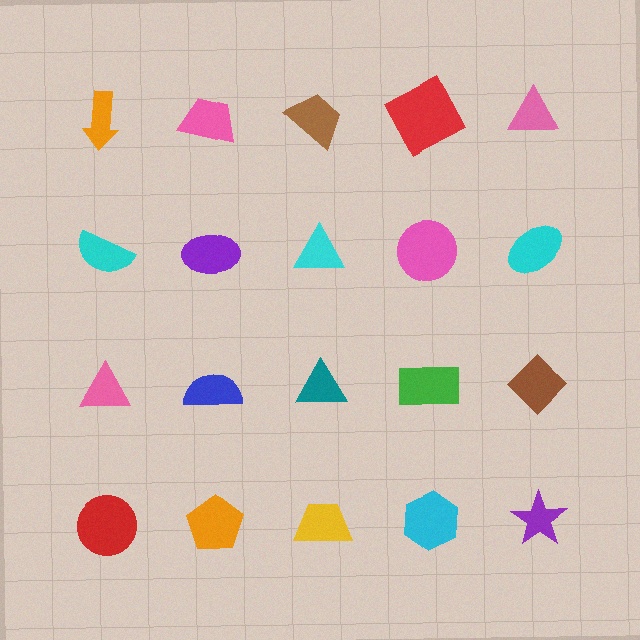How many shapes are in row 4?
5 shapes.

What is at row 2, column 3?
A cyan triangle.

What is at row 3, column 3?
A teal triangle.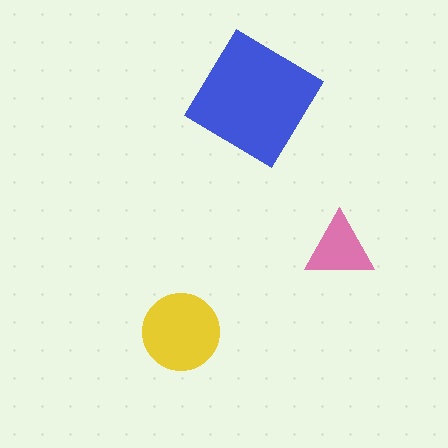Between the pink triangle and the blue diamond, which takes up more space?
The blue diamond.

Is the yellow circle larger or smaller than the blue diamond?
Smaller.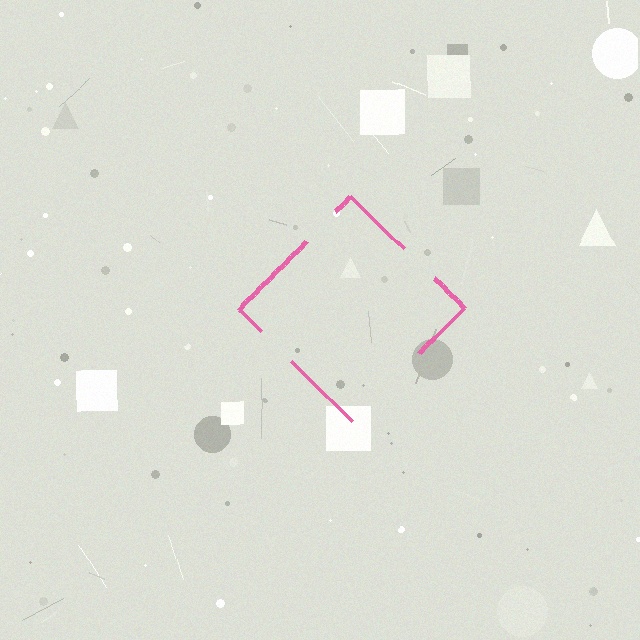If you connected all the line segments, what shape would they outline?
They would outline a diamond.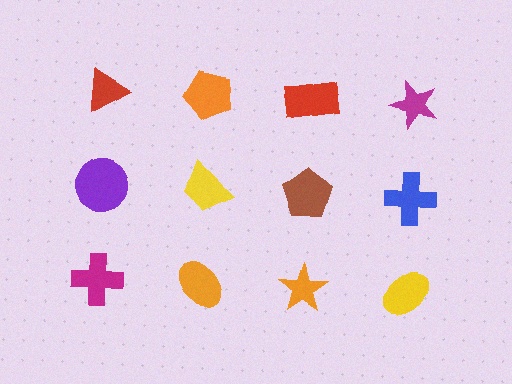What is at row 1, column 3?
A red rectangle.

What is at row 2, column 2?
A yellow trapezoid.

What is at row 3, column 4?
A yellow ellipse.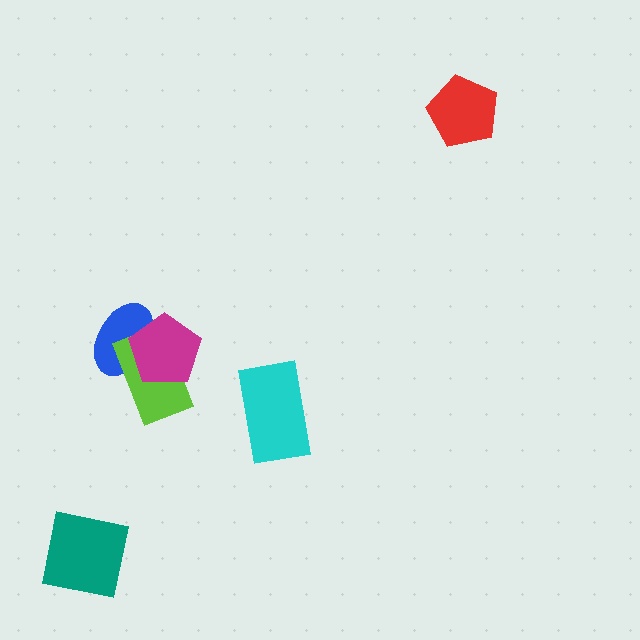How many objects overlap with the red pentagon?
0 objects overlap with the red pentagon.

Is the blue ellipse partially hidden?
Yes, it is partially covered by another shape.